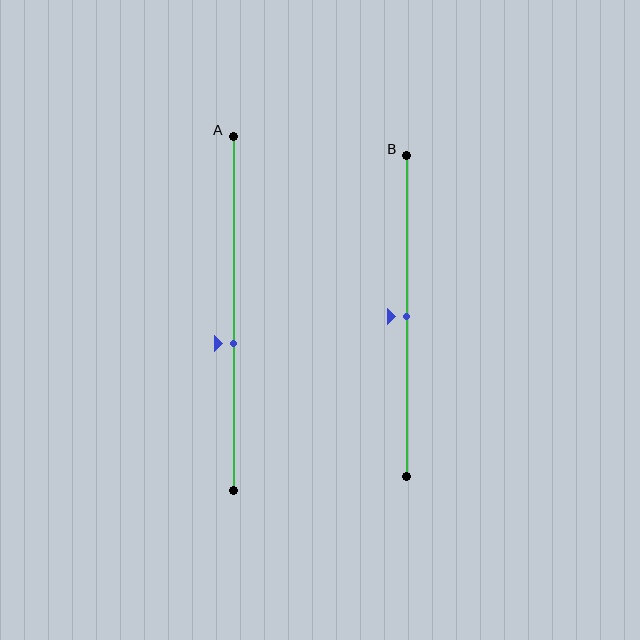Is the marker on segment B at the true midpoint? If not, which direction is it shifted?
Yes, the marker on segment B is at the true midpoint.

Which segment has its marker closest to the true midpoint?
Segment B has its marker closest to the true midpoint.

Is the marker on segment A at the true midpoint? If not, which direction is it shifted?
No, the marker on segment A is shifted downward by about 9% of the segment length.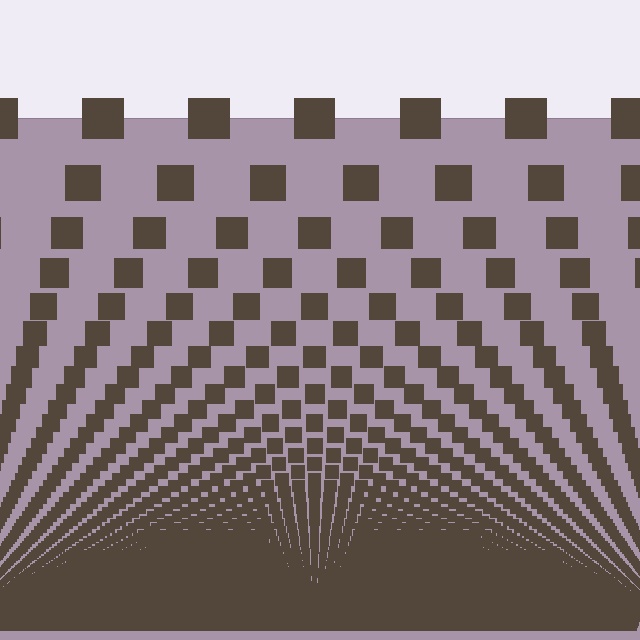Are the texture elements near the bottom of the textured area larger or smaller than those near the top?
Smaller. The gradient is inverted — elements near the bottom are smaller and denser.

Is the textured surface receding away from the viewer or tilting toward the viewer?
The surface appears to tilt toward the viewer. Texture elements get larger and sparser toward the top.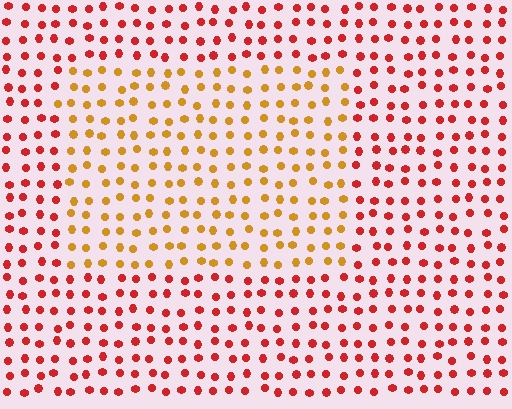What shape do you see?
I see a rectangle.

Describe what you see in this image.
The image is filled with small red elements in a uniform arrangement. A rectangle-shaped region is visible where the elements are tinted to a slightly different hue, forming a subtle color boundary.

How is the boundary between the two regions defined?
The boundary is defined purely by a slight shift in hue (about 41 degrees). Spacing, size, and orientation are identical on both sides.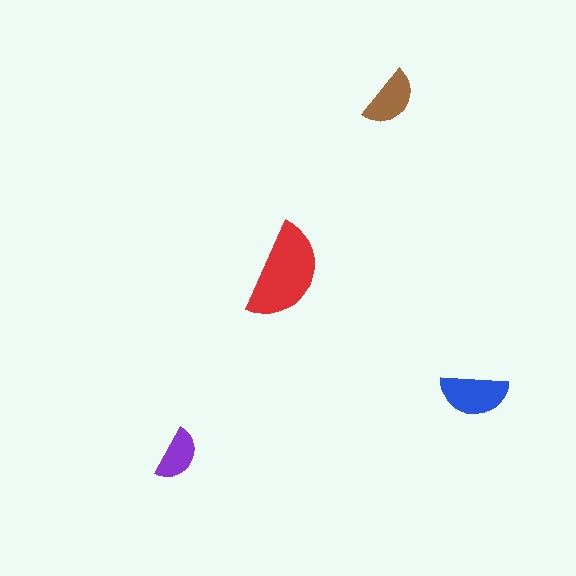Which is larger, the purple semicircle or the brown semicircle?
The brown one.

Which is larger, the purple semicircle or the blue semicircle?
The blue one.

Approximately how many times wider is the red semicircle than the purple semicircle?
About 2 times wider.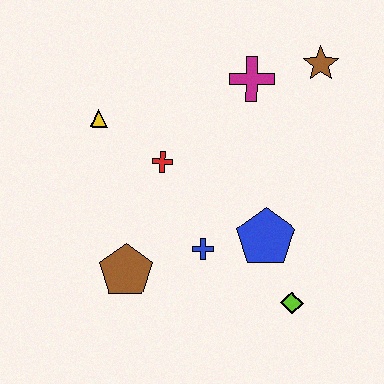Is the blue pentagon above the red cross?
No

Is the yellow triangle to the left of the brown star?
Yes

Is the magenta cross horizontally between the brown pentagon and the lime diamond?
Yes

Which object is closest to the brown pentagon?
The blue cross is closest to the brown pentagon.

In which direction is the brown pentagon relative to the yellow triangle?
The brown pentagon is below the yellow triangle.